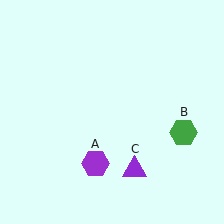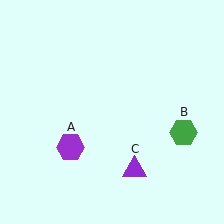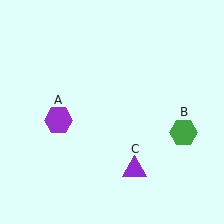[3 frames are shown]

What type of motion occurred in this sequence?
The purple hexagon (object A) rotated clockwise around the center of the scene.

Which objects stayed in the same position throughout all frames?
Green hexagon (object B) and purple triangle (object C) remained stationary.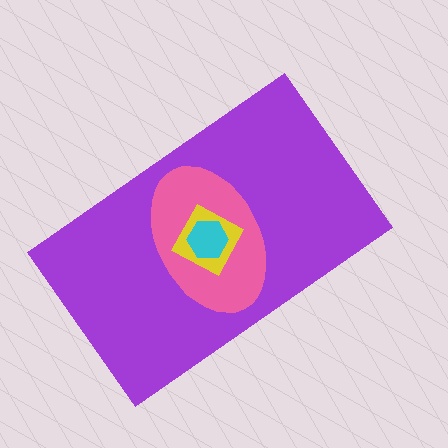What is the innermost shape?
The cyan hexagon.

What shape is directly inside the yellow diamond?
The cyan hexagon.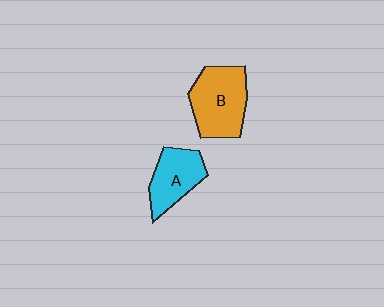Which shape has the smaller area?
Shape A (cyan).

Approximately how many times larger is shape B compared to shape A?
Approximately 1.3 times.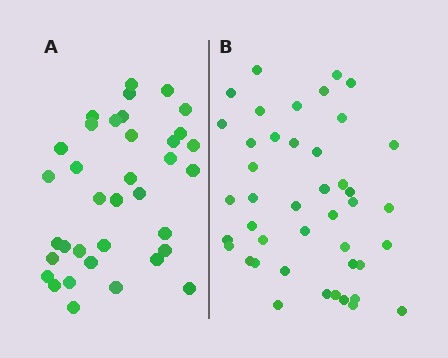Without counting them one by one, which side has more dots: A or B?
Region B (the right region) has more dots.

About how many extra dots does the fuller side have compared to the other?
Region B has roughly 8 or so more dots than region A.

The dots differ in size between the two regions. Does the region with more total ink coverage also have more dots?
No. Region A has more total ink coverage because its dots are larger, but region B actually contains more individual dots. Total area can be misleading — the number of items is what matters here.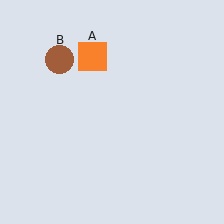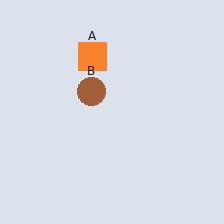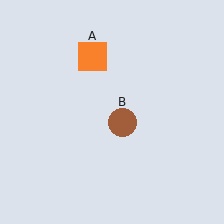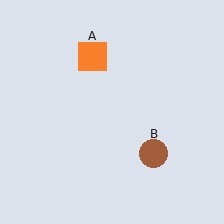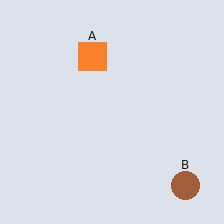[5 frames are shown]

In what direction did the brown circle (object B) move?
The brown circle (object B) moved down and to the right.